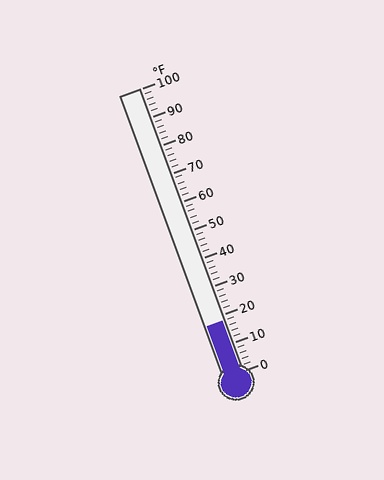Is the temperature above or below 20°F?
The temperature is below 20°F.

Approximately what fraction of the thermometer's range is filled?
The thermometer is filled to approximately 20% of its range.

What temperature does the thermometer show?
The thermometer shows approximately 18°F.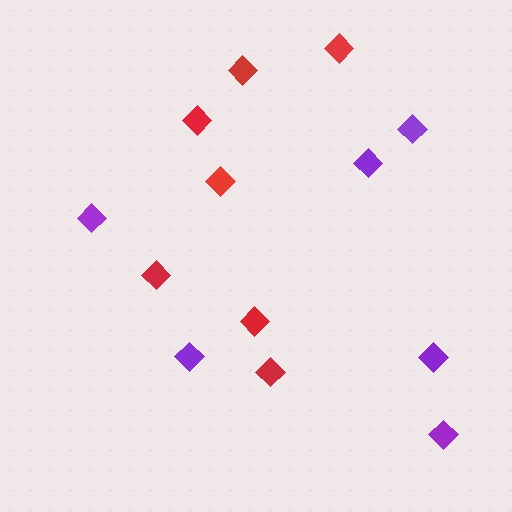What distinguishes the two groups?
There are 2 groups: one group of purple diamonds (6) and one group of red diamonds (7).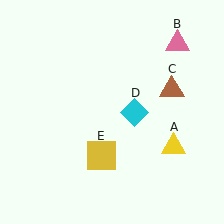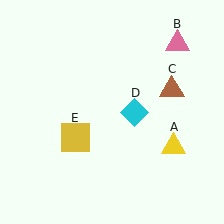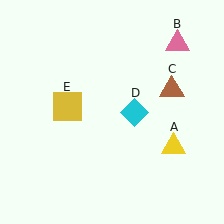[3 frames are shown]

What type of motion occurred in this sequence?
The yellow square (object E) rotated clockwise around the center of the scene.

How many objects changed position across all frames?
1 object changed position: yellow square (object E).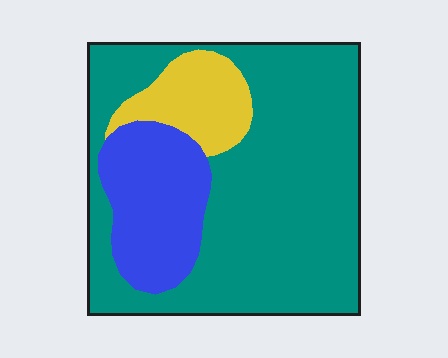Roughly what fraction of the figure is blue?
Blue takes up about one fifth (1/5) of the figure.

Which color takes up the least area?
Yellow, at roughly 10%.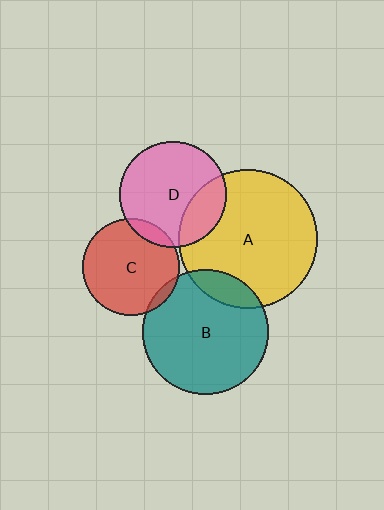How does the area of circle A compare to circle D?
Approximately 1.7 times.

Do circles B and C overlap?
Yes.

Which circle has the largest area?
Circle A (yellow).